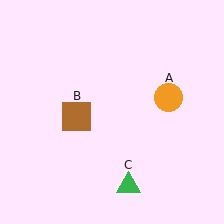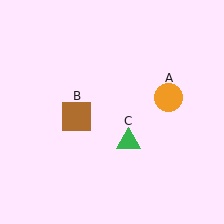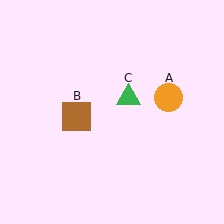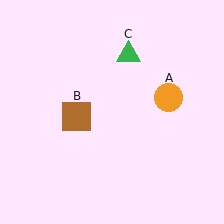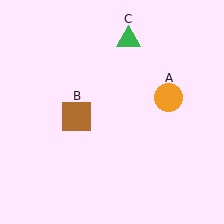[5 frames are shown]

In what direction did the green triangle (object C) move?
The green triangle (object C) moved up.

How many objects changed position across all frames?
1 object changed position: green triangle (object C).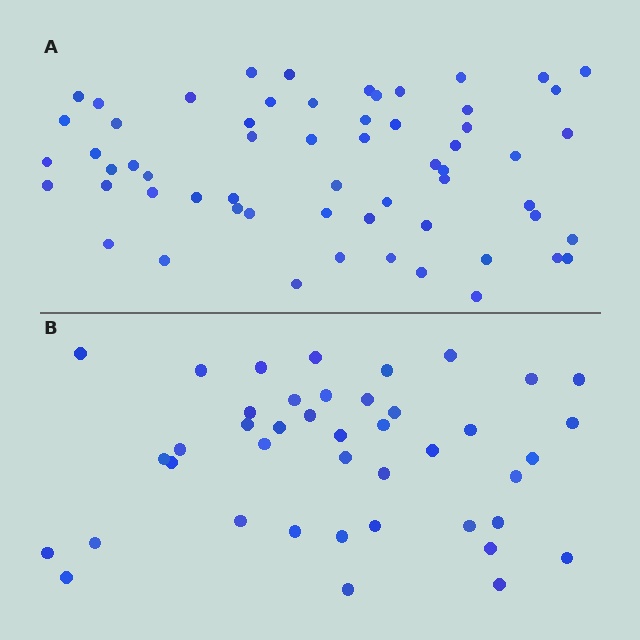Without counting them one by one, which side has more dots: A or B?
Region A (the top region) has more dots.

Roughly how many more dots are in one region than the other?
Region A has approximately 20 more dots than region B.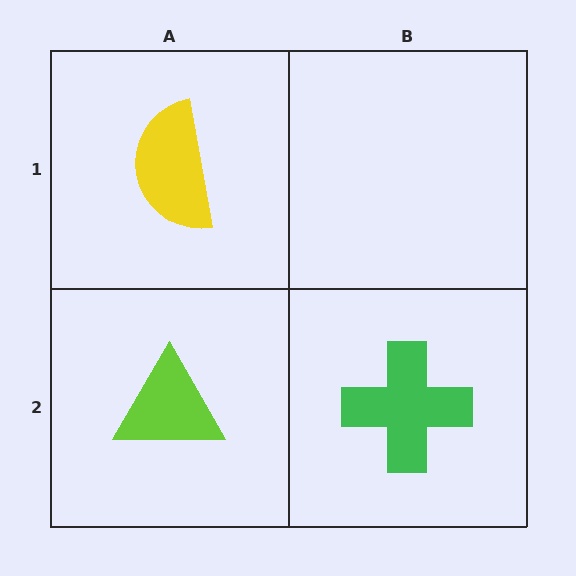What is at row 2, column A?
A lime triangle.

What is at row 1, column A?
A yellow semicircle.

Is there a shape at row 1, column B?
No, that cell is empty.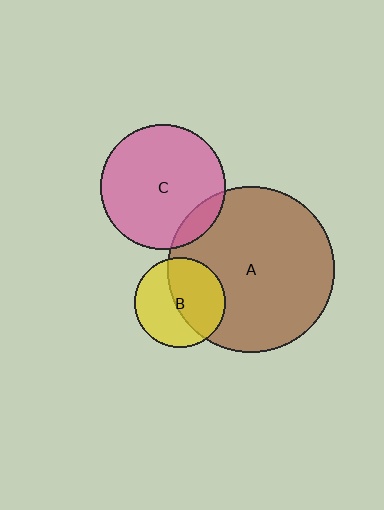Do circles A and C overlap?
Yes.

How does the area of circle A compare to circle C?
Approximately 1.8 times.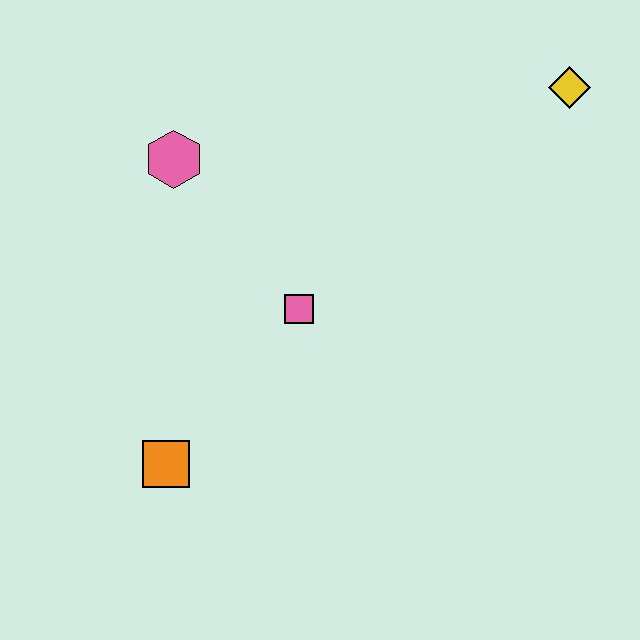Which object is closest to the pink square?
The pink hexagon is closest to the pink square.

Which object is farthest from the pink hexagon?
The yellow diamond is farthest from the pink hexagon.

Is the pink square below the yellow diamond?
Yes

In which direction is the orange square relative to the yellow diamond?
The orange square is to the left of the yellow diamond.